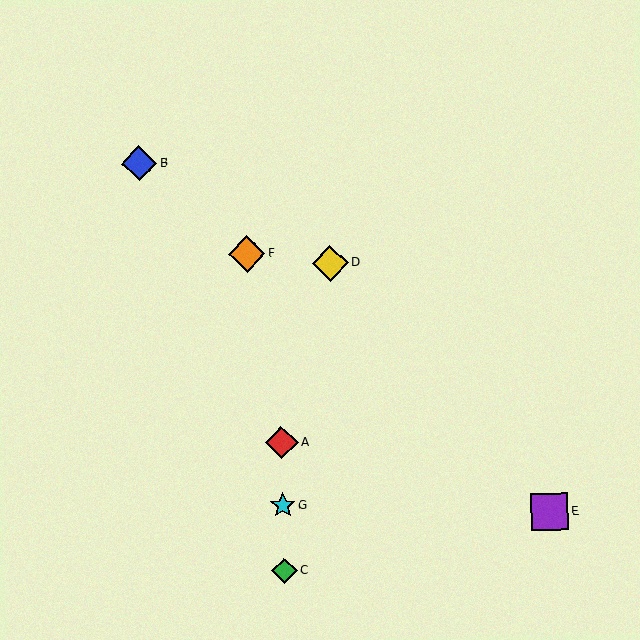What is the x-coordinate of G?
Object G is at x≈283.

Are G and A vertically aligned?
Yes, both are at x≈283.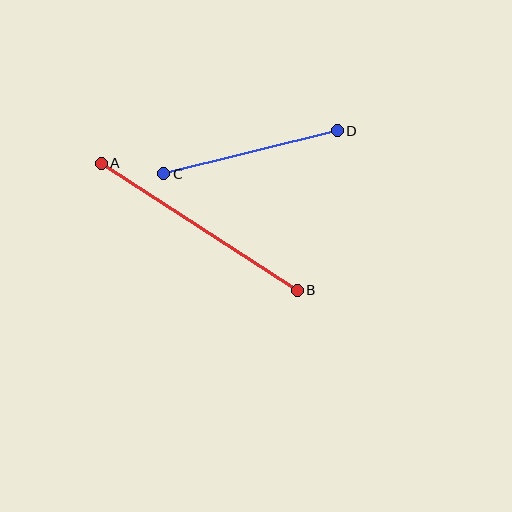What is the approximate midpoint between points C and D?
The midpoint is at approximately (250, 152) pixels.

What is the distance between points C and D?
The distance is approximately 179 pixels.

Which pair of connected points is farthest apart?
Points A and B are farthest apart.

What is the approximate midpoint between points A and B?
The midpoint is at approximately (199, 227) pixels.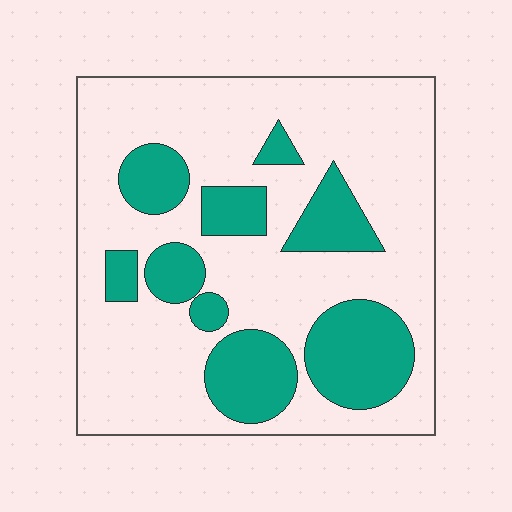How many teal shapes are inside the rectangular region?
9.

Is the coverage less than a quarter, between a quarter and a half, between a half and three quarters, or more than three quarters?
Between a quarter and a half.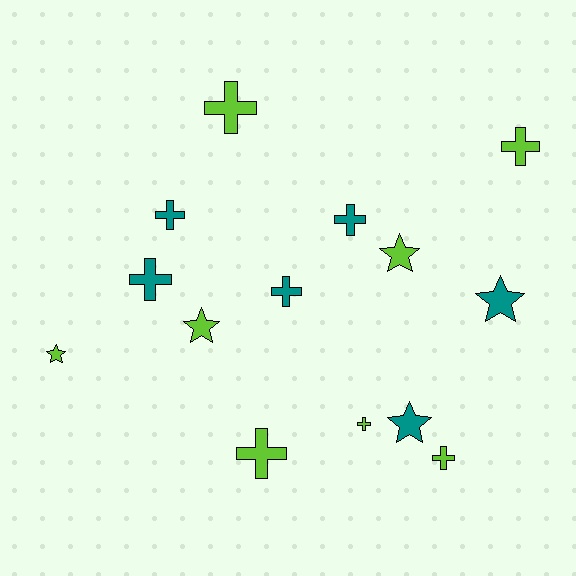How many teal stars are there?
There are 2 teal stars.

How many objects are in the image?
There are 14 objects.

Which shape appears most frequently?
Cross, with 9 objects.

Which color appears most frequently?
Lime, with 8 objects.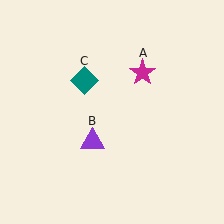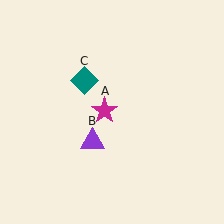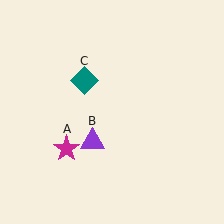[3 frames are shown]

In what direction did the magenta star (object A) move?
The magenta star (object A) moved down and to the left.